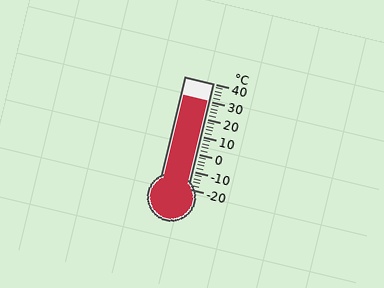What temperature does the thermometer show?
The thermometer shows approximately 30°C.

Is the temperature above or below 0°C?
The temperature is above 0°C.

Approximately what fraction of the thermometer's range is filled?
The thermometer is filled to approximately 85% of its range.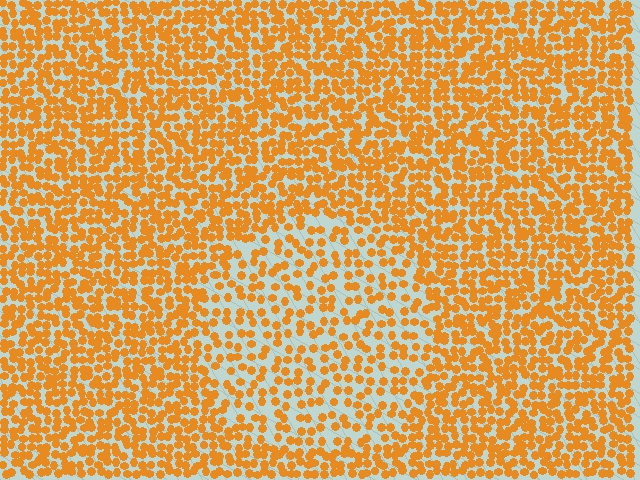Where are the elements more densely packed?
The elements are more densely packed outside the circle boundary.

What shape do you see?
I see a circle.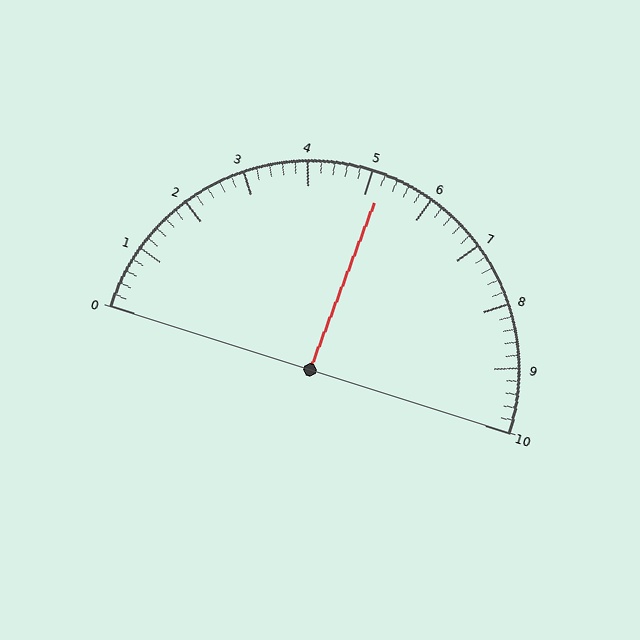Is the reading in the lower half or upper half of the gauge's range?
The reading is in the upper half of the range (0 to 10).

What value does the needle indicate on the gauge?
The needle indicates approximately 5.2.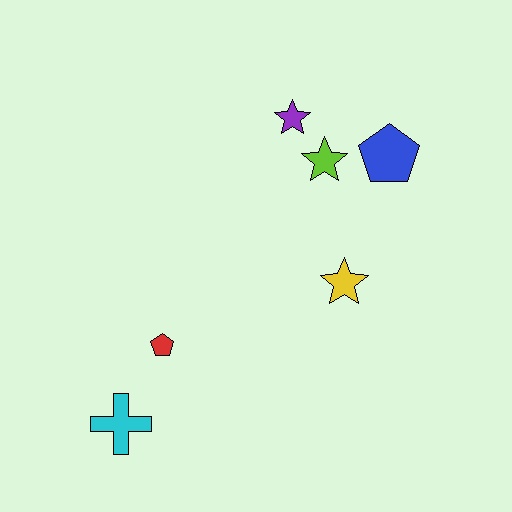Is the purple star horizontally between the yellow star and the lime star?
No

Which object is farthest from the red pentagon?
The blue pentagon is farthest from the red pentagon.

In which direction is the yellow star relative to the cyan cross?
The yellow star is to the right of the cyan cross.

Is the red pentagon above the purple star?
No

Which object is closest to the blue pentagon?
The lime star is closest to the blue pentagon.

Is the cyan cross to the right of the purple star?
No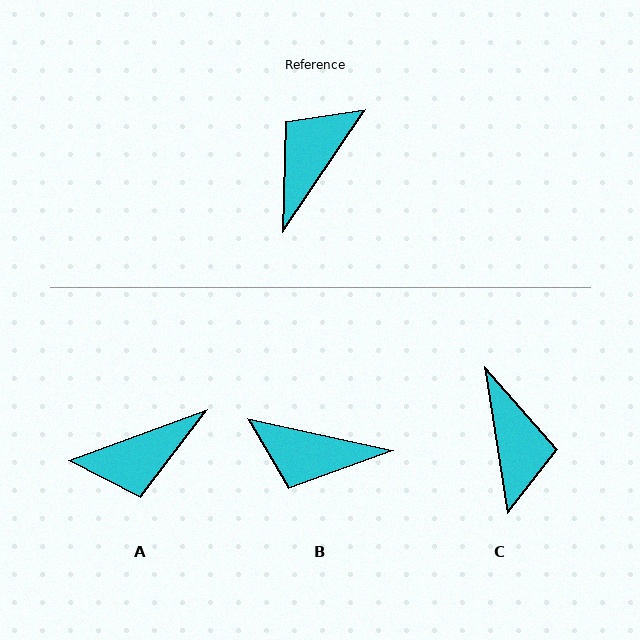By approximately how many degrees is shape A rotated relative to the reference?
Approximately 144 degrees counter-clockwise.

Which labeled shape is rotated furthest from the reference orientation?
A, about 144 degrees away.